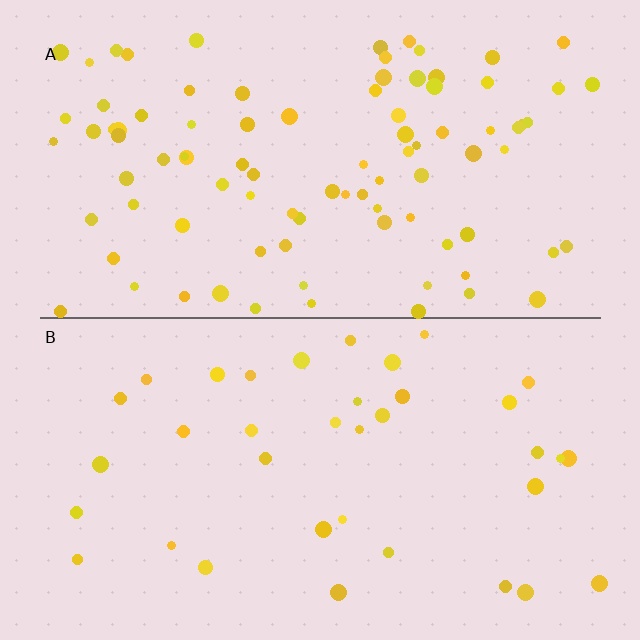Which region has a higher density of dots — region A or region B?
A (the top).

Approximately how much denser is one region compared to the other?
Approximately 2.5× — region A over region B.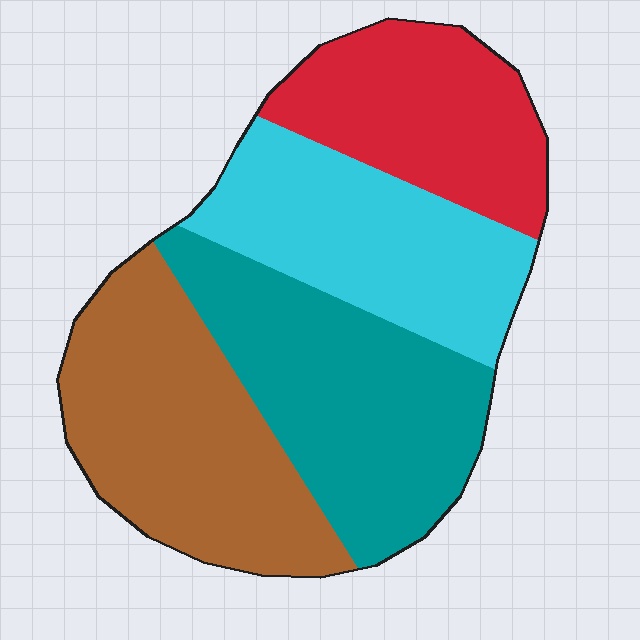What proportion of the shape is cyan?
Cyan takes up about one quarter (1/4) of the shape.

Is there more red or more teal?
Teal.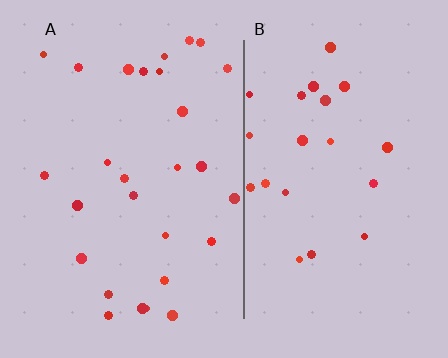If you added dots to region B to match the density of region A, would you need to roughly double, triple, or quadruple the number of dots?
Approximately double.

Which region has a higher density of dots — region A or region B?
A (the left).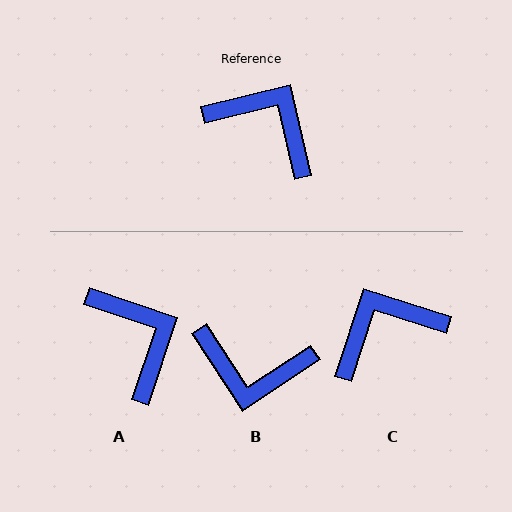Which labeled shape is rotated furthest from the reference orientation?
B, about 160 degrees away.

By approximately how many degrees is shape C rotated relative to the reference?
Approximately 59 degrees counter-clockwise.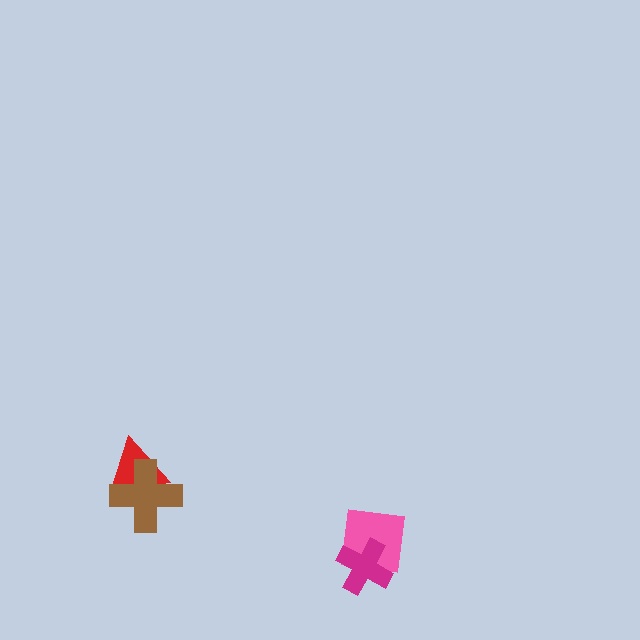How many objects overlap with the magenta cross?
1 object overlaps with the magenta cross.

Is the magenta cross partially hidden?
No, no other shape covers it.